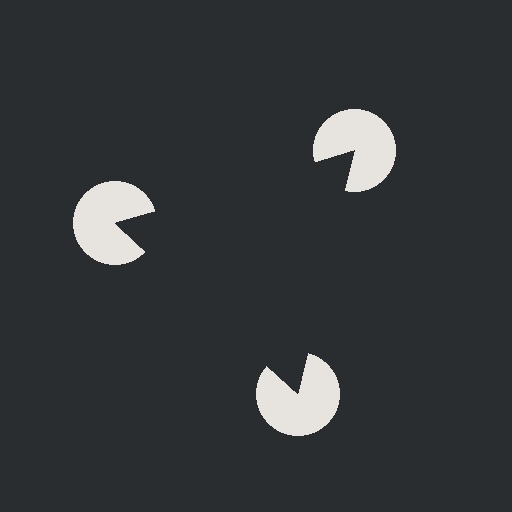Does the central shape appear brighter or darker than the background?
It typically appears slightly darker than the background, even though no actual brightness change is drawn.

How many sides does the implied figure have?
3 sides.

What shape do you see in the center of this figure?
An illusory triangle — its edges are inferred from the aligned wedge cuts in the pac-man discs, not physically drawn.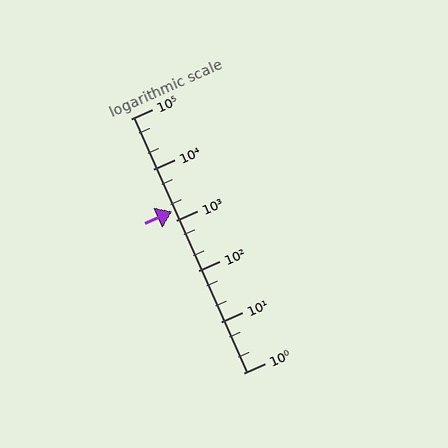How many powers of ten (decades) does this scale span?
The scale spans 5 decades, from 1 to 100000.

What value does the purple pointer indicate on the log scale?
The pointer indicates approximately 1500.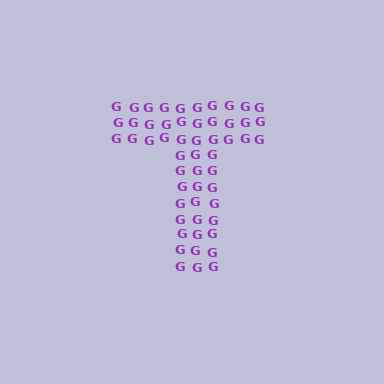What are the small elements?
The small elements are letter G's.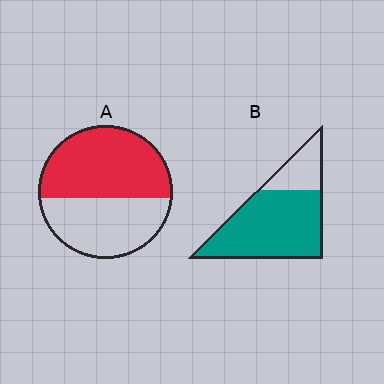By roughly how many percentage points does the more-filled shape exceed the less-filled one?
By roughly 20 percentage points (B over A).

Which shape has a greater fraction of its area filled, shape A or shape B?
Shape B.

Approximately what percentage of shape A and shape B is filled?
A is approximately 55% and B is approximately 75%.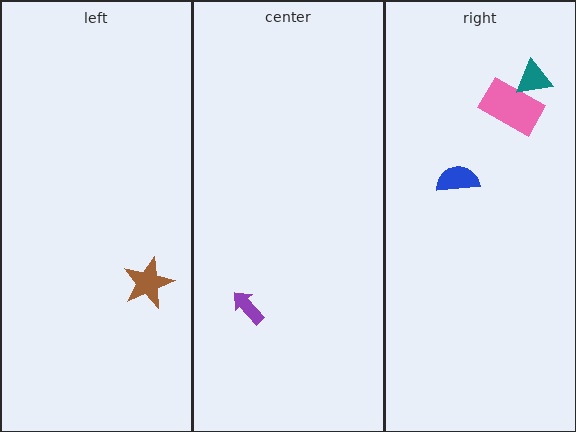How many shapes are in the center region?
1.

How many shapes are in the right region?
3.